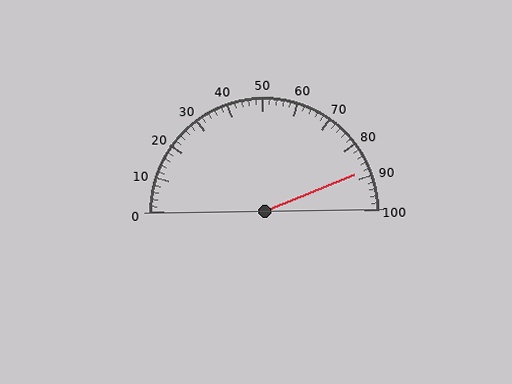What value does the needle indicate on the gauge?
The needle indicates approximately 88.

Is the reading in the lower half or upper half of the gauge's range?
The reading is in the upper half of the range (0 to 100).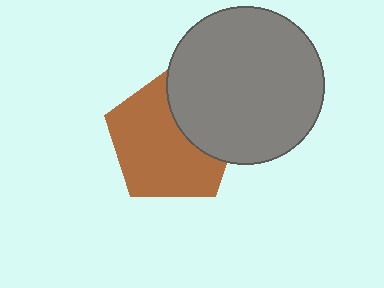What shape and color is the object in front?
The object in front is a gray circle.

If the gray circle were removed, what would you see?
You would see the complete brown pentagon.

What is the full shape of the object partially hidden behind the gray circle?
The partially hidden object is a brown pentagon.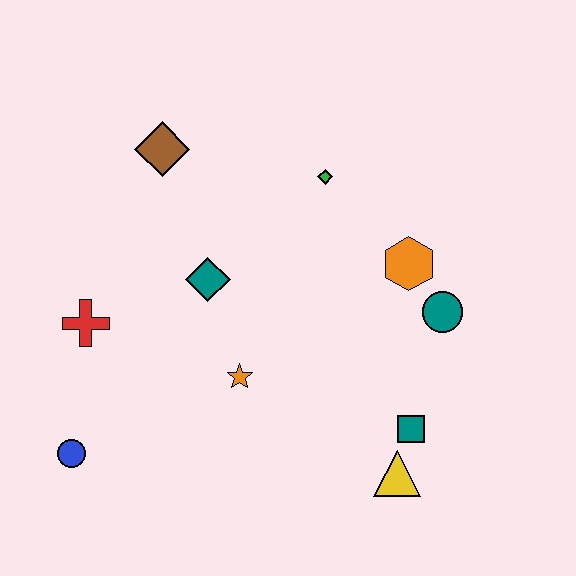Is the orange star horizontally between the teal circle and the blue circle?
Yes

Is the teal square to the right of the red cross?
Yes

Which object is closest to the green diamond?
The orange hexagon is closest to the green diamond.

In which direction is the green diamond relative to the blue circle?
The green diamond is above the blue circle.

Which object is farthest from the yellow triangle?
The brown diamond is farthest from the yellow triangle.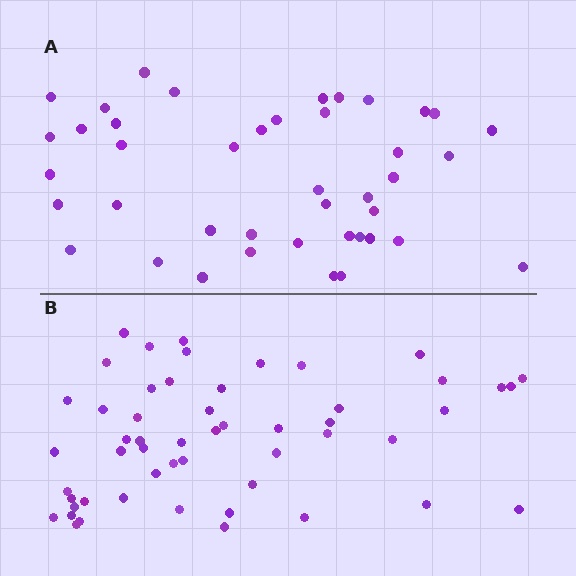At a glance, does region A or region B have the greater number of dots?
Region B (the bottom region) has more dots.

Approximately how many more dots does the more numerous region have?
Region B has roughly 12 or so more dots than region A.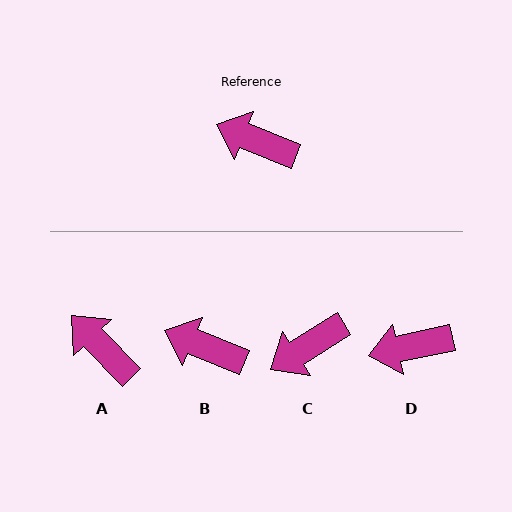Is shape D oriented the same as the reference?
No, it is off by about 34 degrees.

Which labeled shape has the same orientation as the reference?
B.